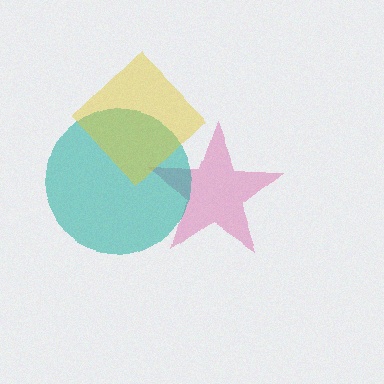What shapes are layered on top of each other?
The layered shapes are: a pink star, a teal circle, a yellow diamond.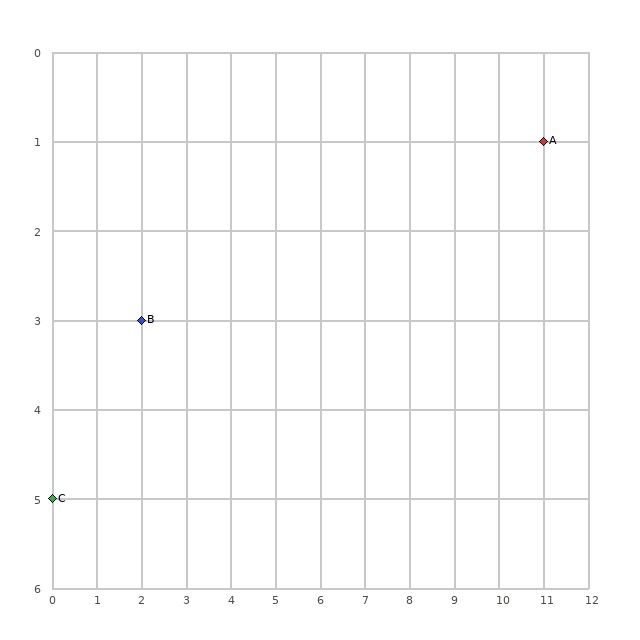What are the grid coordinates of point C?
Point C is at grid coordinates (0, 5).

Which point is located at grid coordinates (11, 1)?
Point A is at (11, 1).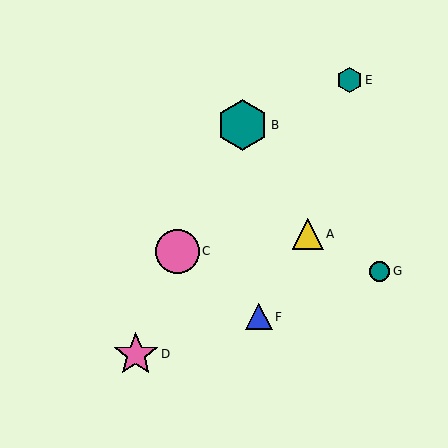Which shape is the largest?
The teal hexagon (labeled B) is the largest.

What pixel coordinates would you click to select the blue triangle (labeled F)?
Click at (259, 317) to select the blue triangle F.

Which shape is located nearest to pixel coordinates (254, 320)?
The blue triangle (labeled F) at (259, 317) is nearest to that location.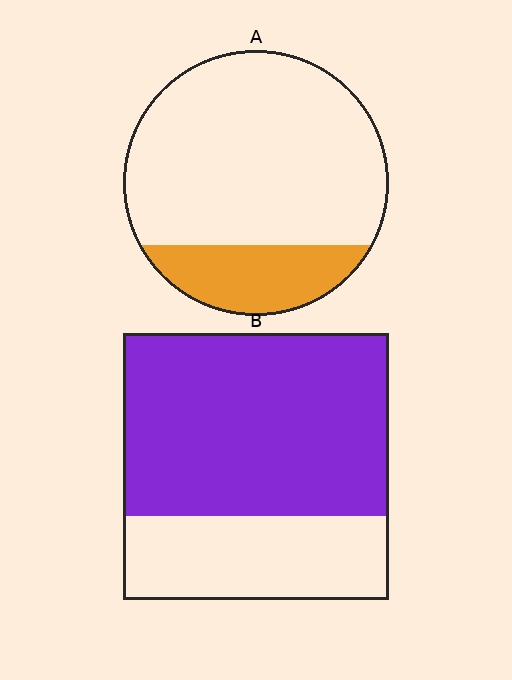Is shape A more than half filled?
No.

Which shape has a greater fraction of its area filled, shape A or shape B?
Shape B.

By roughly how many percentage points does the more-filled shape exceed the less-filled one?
By roughly 45 percentage points (B over A).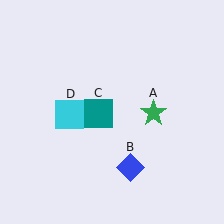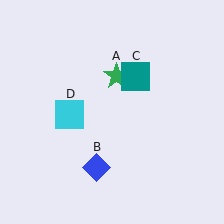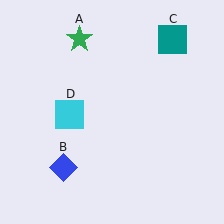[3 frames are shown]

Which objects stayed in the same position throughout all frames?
Cyan square (object D) remained stationary.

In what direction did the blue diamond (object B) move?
The blue diamond (object B) moved left.